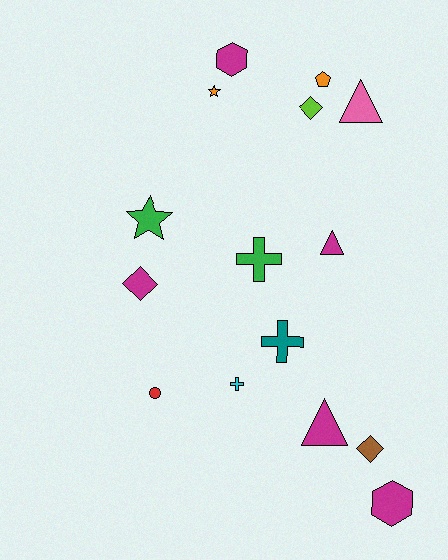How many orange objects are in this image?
There are 2 orange objects.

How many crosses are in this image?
There are 3 crosses.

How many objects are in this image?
There are 15 objects.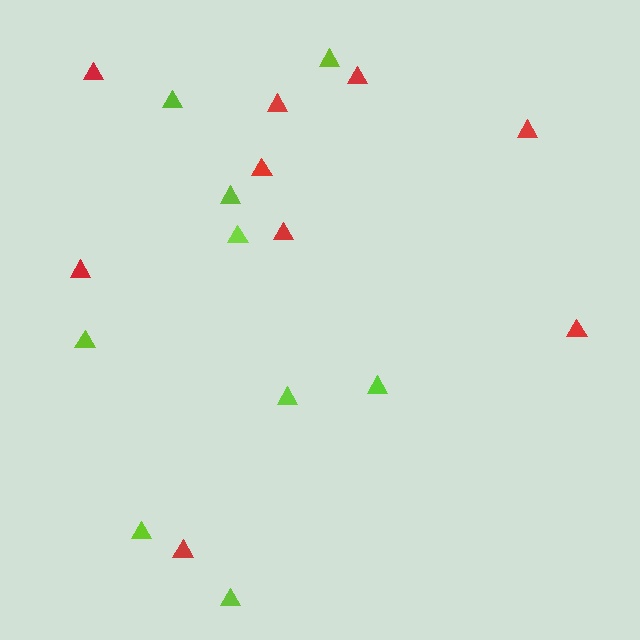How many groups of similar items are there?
There are 2 groups: one group of red triangles (9) and one group of lime triangles (9).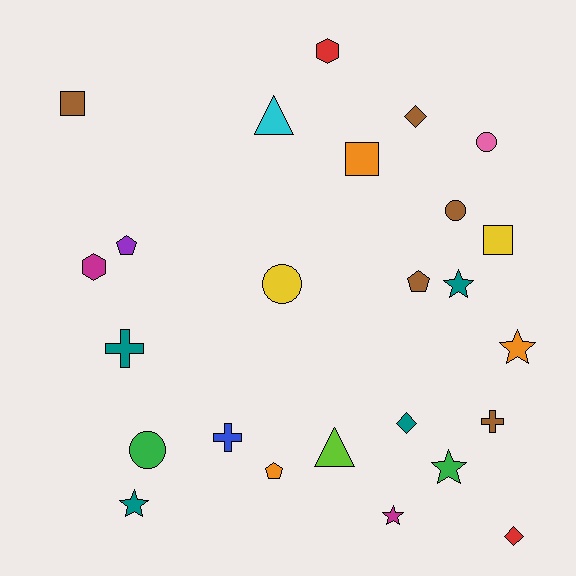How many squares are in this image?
There are 3 squares.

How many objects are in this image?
There are 25 objects.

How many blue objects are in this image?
There is 1 blue object.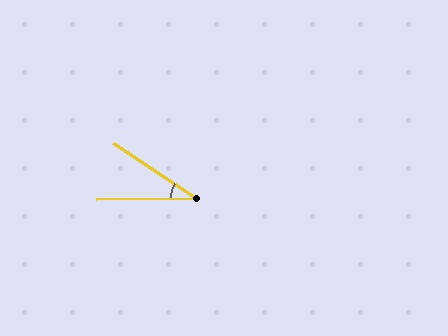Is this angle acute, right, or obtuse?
It is acute.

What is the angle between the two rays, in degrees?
Approximately 34 degrees.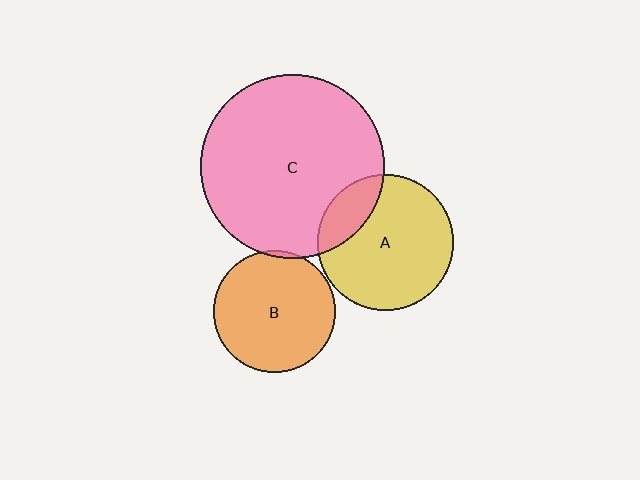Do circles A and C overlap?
Yes.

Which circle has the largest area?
Circle C (pink).